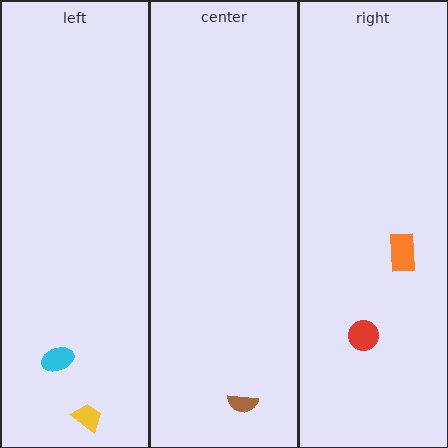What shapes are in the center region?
The brown semicircle.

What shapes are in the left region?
The cyan ellipse, the yellow trapezoid.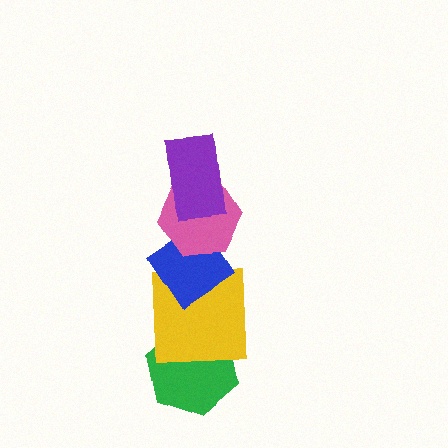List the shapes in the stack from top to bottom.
From top to bottom: the purple rectangle, the pink hexagon, the blue diamond, the yellow square, the green hexagon.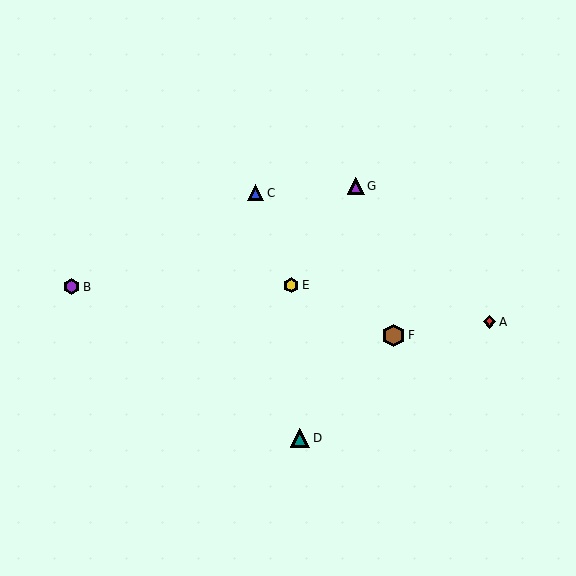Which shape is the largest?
The brown hexagon (labeled F) is the largest.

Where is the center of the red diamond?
The center of the red diamond is at (490, 322).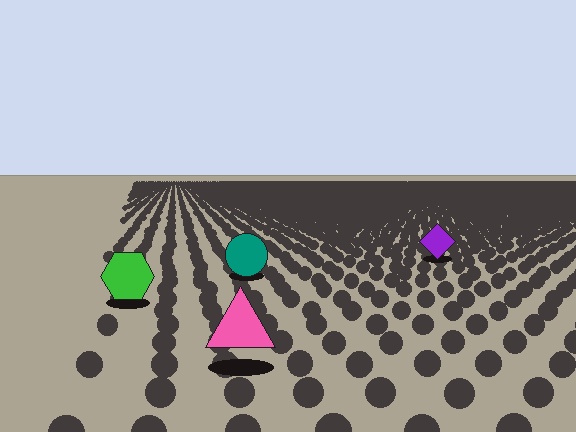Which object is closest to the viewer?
The pink triangle is closest. The texture marks near it are larger and more spread out.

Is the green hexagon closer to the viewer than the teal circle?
Yes. The green hexagon is closer — you can tell from the texture gradient: the ground texture is coarser near it.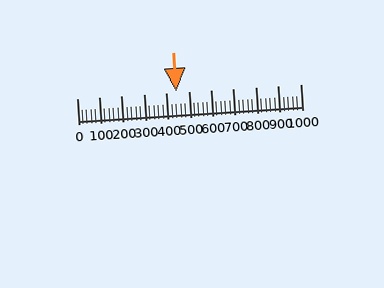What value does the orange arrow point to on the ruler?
The orange arrow points to approximately 443.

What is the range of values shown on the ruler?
The ruler shows values from 0 to 1000.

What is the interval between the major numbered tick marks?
The major tick marks are spaced 100 units apart.